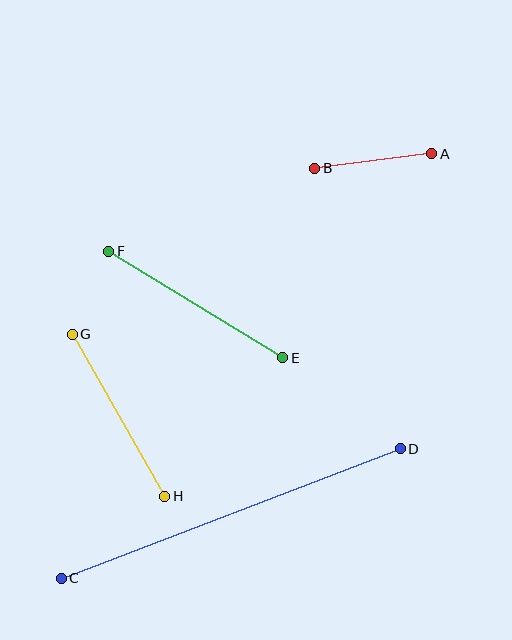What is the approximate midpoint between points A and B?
The midpoint is at approximately (373, 161) pixels.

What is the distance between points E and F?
The distance is approximately 204 pixels.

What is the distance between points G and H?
The distance is approximately 186 pixels.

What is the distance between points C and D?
The distance is approximately 363 pixels.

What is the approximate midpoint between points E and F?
The midpoint is at approximately (196, 305) pixels.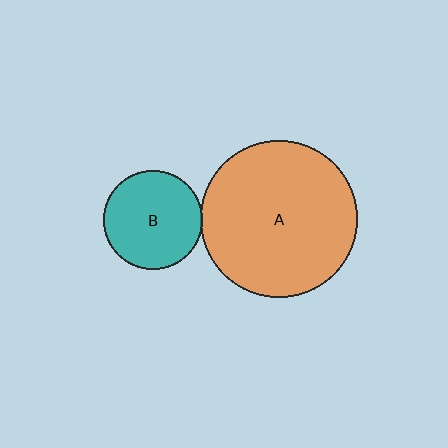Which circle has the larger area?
Circle A (orange).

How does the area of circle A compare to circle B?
Approximately 2.5 times.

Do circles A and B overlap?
Yes.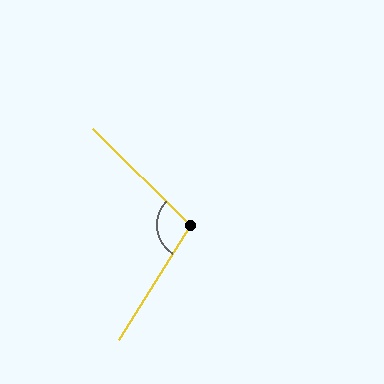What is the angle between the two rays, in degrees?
Approximately 102 degrees.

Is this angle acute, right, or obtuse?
It is obtuse.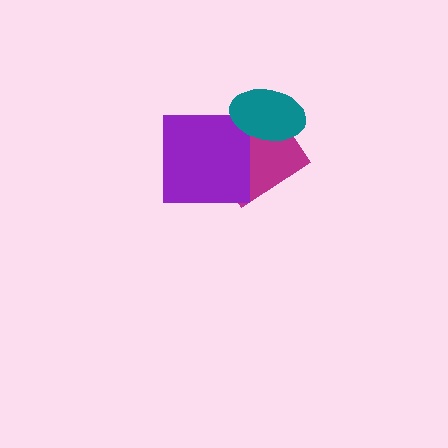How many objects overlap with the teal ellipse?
1 object overlaps with the teal ellipse.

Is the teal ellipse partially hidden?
No, no other shape covers it.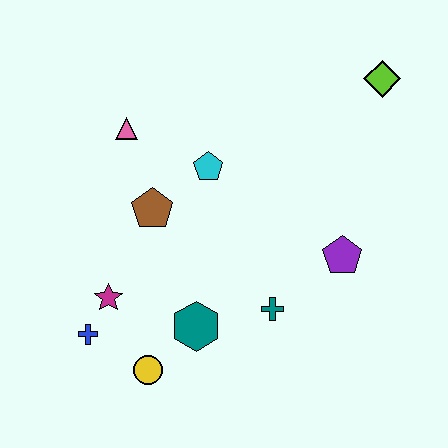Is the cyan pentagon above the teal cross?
Yes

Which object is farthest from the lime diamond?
The blue cross is farthest from the lime diamond.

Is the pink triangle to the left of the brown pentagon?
Yes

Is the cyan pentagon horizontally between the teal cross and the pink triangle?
Yes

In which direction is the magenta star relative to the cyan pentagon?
The magenta star is below the cyan pentagon.